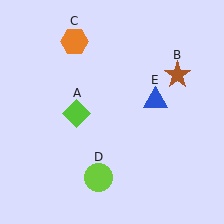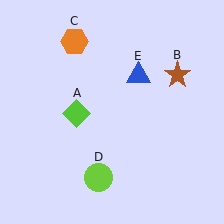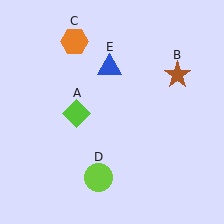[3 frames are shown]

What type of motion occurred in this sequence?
The blue triangle (object E) rotated counterclockwise around the center of the scene.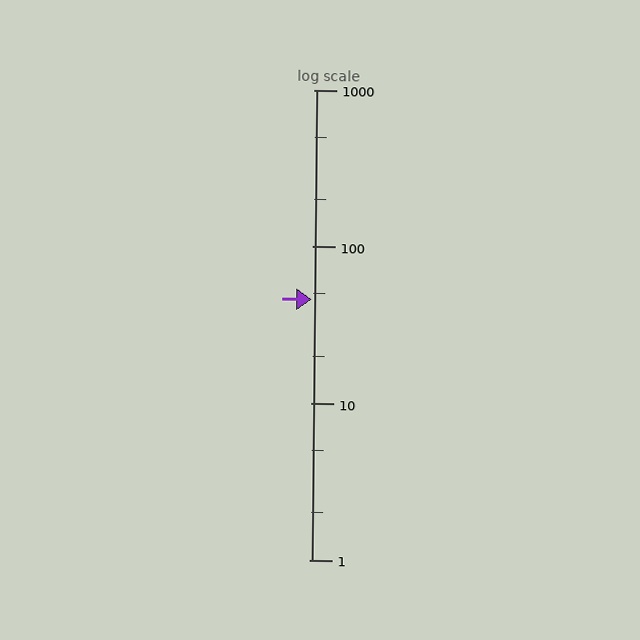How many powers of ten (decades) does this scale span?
The scale spans 3 decades, from 1 to 1000.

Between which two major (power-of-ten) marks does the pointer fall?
The pointer is between 10 and 100.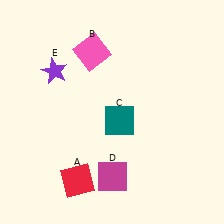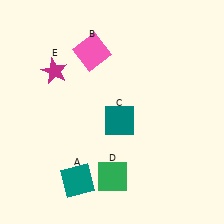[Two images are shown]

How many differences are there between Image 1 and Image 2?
There are 3 differences between the two images.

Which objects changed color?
A changed from red to teal. D changed from magenta to green. E changed from purple to magenta.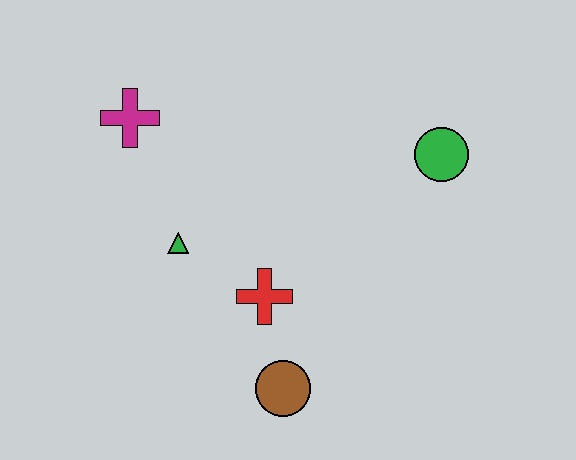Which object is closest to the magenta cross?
The green triangle is closest to the magenta cross.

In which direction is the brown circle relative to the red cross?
The brown circle is below the red cross.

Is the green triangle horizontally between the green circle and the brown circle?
No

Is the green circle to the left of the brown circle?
No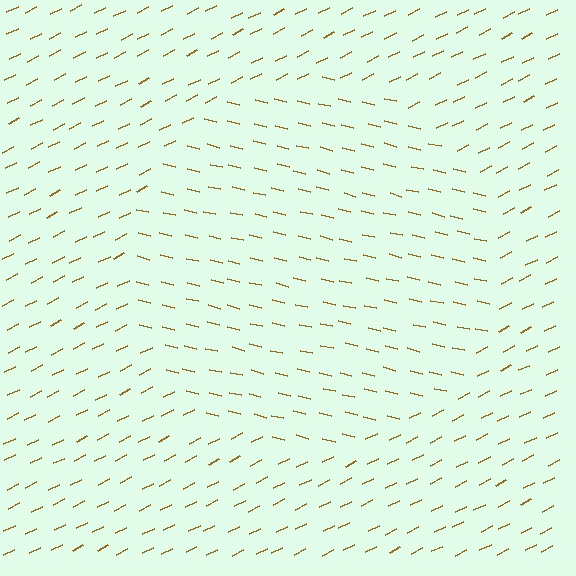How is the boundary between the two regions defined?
The boundary is defined purely by a change in line orientation (approximately 40 degrees difference). All lines are the same color and thickness.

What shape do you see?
I see a circle.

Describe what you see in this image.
The image is filled with small brown line segments. A circle region in the image has lines oriented differently from the surrounding lines, creating a visible texture boundary.